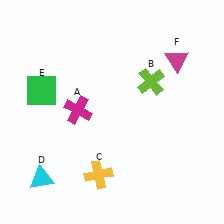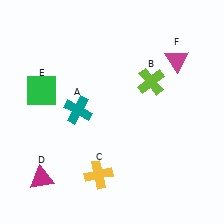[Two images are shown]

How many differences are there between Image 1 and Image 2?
There are 2 differences between the two images.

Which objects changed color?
A changed from magenta to teal. D changed from cyan to magenta.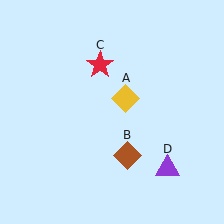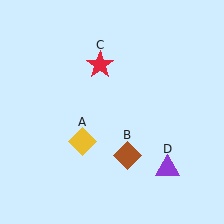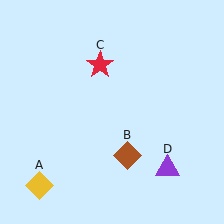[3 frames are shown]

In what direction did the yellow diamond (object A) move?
The yellow diamond (object A) moved down and to the left.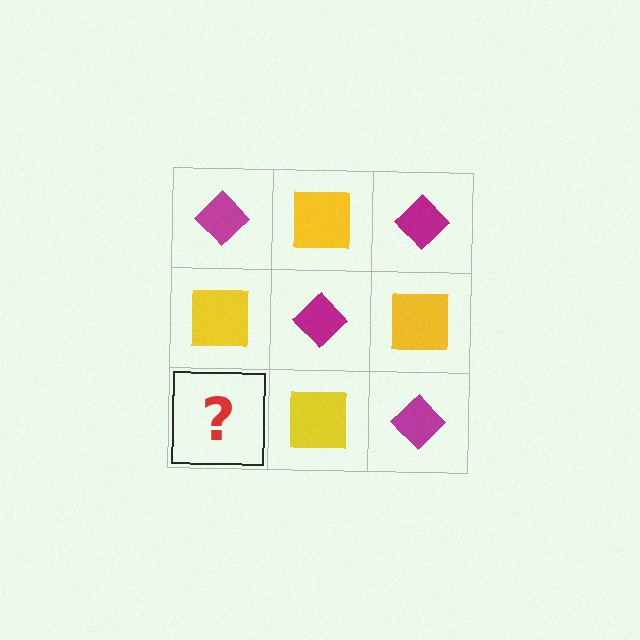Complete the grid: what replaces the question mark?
The question mark should be replaced with a magenta diamond.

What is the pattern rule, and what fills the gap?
The rule is that it alternates magenta diamond and yellow square in a checkerboard pattern. The gap should be filled with a magenta diamond.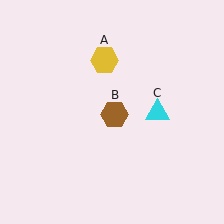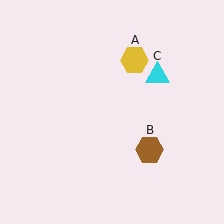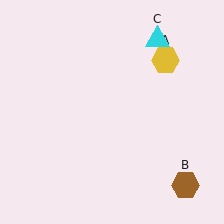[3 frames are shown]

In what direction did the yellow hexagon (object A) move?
The yellow hexagon (object A) moved right.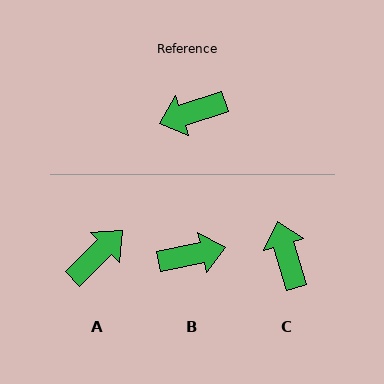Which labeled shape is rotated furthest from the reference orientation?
B, about 174 degrees away.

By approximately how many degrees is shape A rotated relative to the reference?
Approximately 154 degrees clockwise.